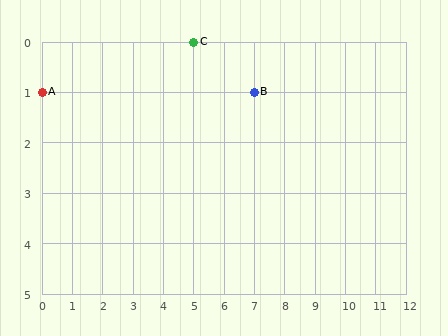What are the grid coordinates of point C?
Point C is at grid coordinates (5, 0).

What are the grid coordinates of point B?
Point B is at grid coordinates (7, 1).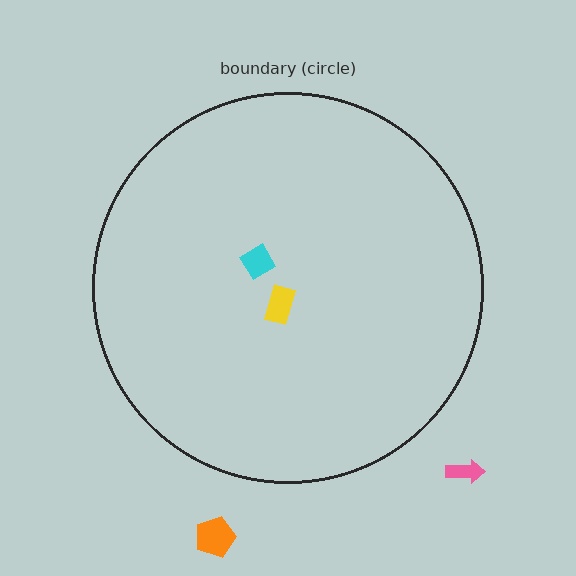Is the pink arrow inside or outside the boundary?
Outside.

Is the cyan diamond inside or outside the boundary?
Inside.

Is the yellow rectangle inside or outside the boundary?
Inside.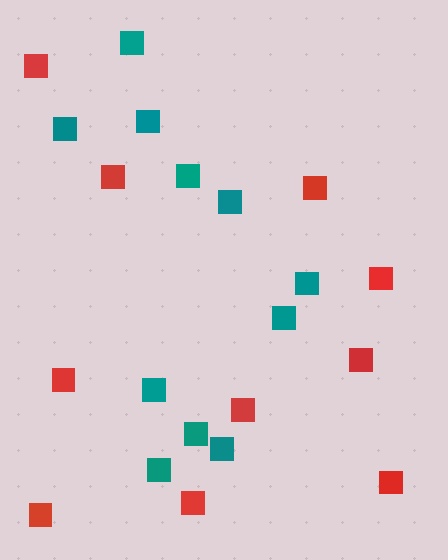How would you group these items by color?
There are 2 groups: one group of red squares (10) and one group of teal squares (11).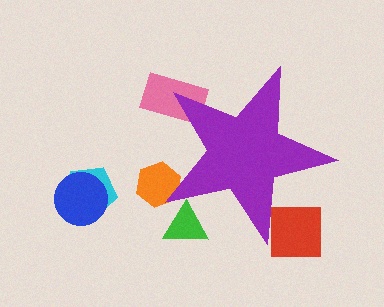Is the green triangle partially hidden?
Yes, the green triangle is partially hidden behind the purple star.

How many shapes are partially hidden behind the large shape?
4 shapes are partially hidden.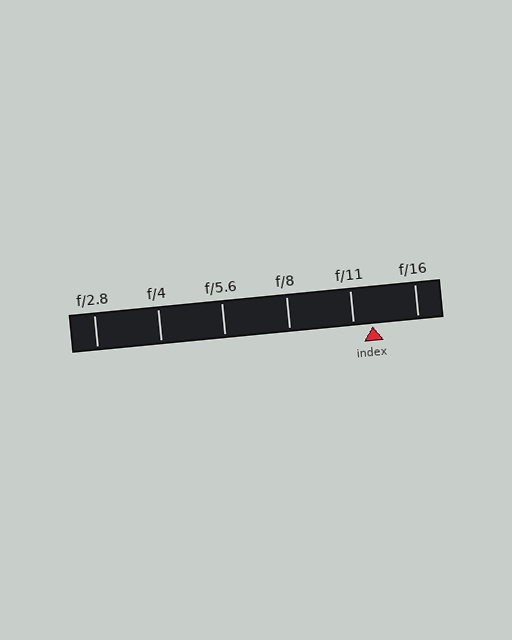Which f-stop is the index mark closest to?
The index mark is closest to f/11.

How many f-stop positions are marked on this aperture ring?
There are 6 f-stop positions marked.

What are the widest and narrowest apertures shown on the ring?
The widest aperture shown is f/2.8 and the narrowest is f/16.